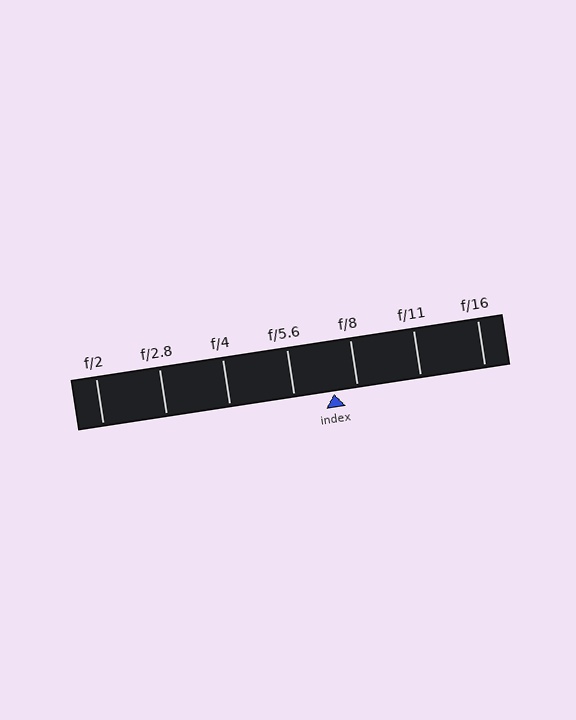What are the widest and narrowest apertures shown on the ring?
The widest aperture shown is f/2 and the narrowest is f/16.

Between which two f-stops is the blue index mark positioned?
The index mark is between f/5.6 and f/8.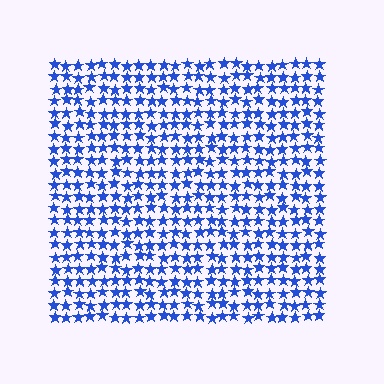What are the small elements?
The small elements are stars.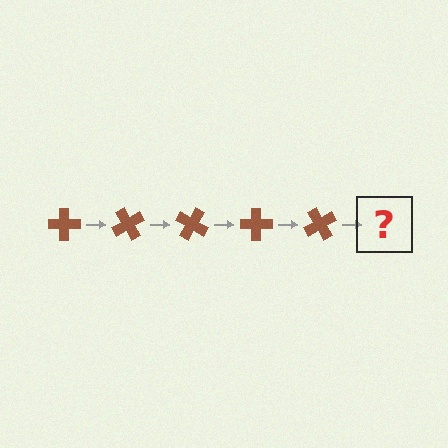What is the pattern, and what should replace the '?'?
The pattern is that the cross rotates 60 degrees each step. The '?' should be a brown cross rotated 300 degrees.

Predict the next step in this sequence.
The next step is a brown cross rotated 300 degrees.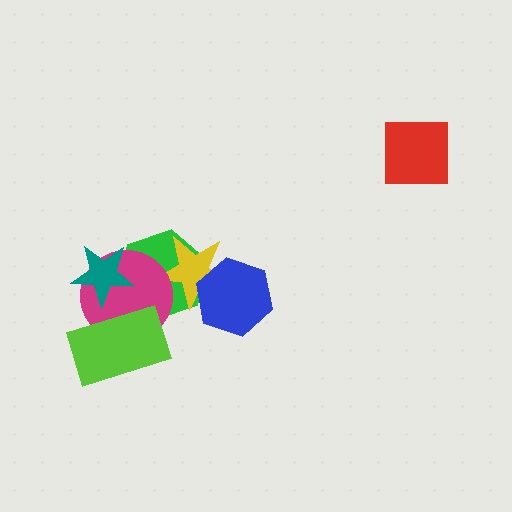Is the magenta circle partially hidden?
Yes, it is partially covered by another shape.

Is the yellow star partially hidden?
Yes, it is partially covered by another shape.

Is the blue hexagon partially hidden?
No, no other shape covers it.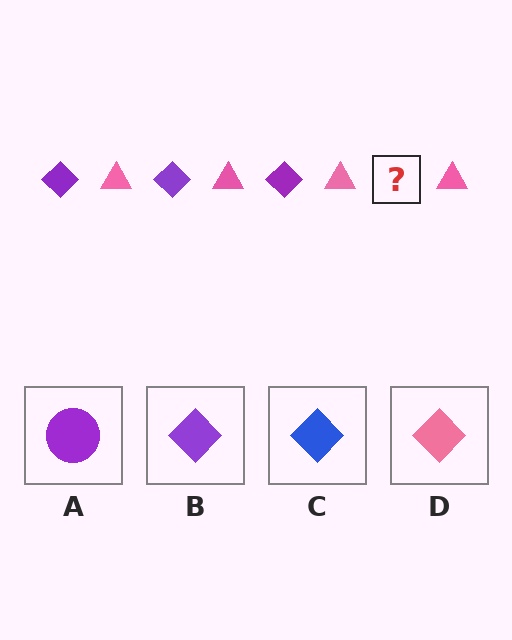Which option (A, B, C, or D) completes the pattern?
B.